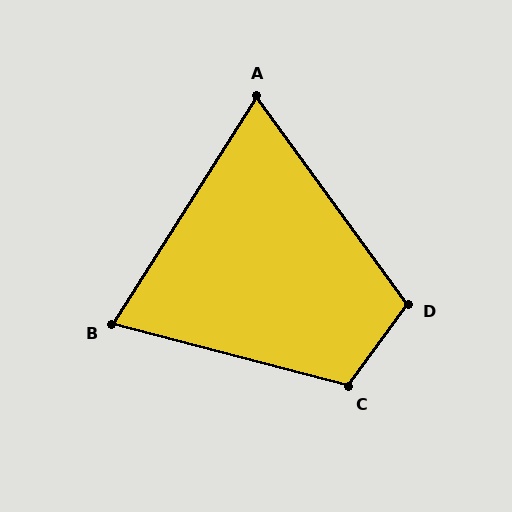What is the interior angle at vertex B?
Approximately 72 degrees (acute).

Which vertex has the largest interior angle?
C, at approximately 112 degrees.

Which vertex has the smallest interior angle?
A, at approximately 68 degrees.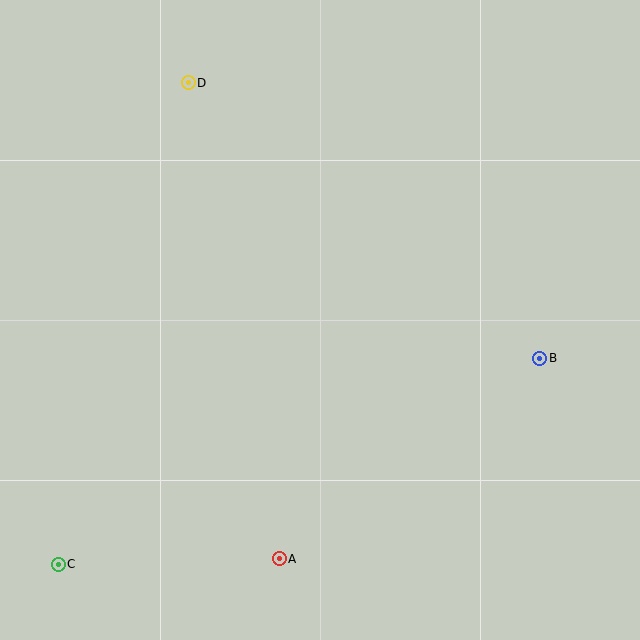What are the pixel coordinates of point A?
Point A is at (279, 559).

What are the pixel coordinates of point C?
Point C is at (58, 564).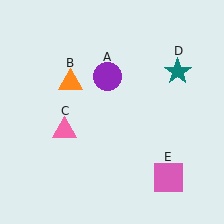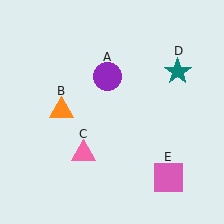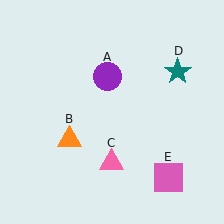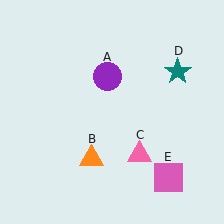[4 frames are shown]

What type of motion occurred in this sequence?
The orange triangle (object B), pink triangle (object C) rotated counterclockwise around the center of the scene.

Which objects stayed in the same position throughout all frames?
Purple circle (object A) and teal star (object D) and pink square (object E) remained stationary.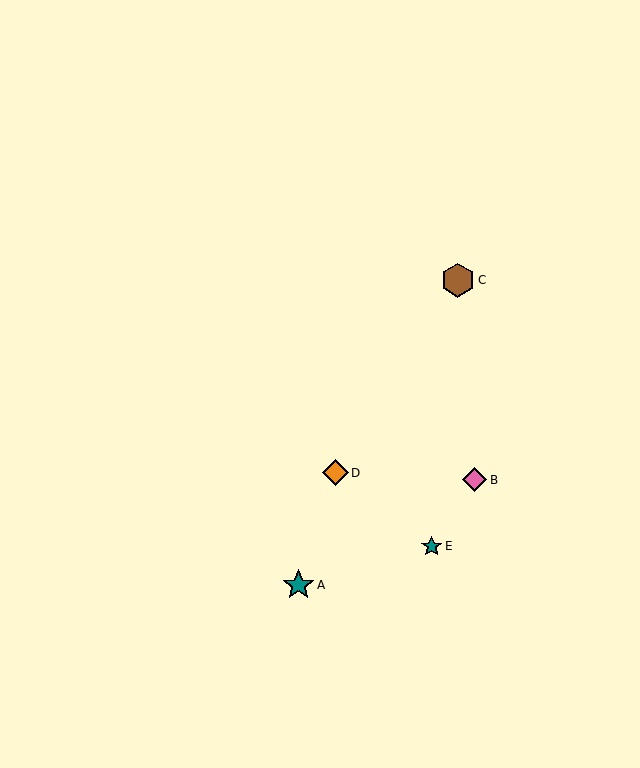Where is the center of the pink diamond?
The center of the pink diamond is at (474, 480).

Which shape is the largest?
The brown hexagon (labeled C) is the largest.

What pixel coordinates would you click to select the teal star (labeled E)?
Click at (432, 546) to select the teal star E.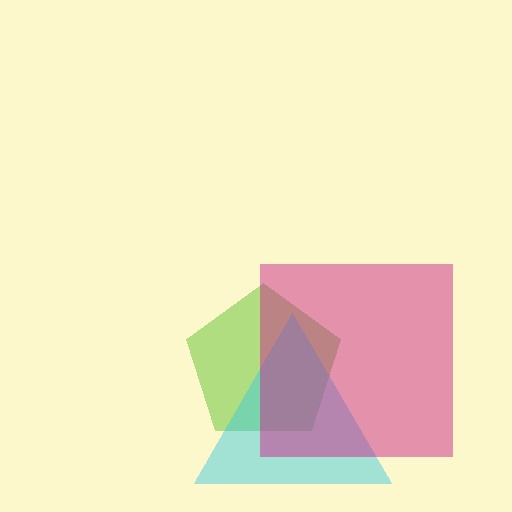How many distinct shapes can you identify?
There are 3 distinct shapes: a lime pentagon, a cyan triangle, a magenta square.